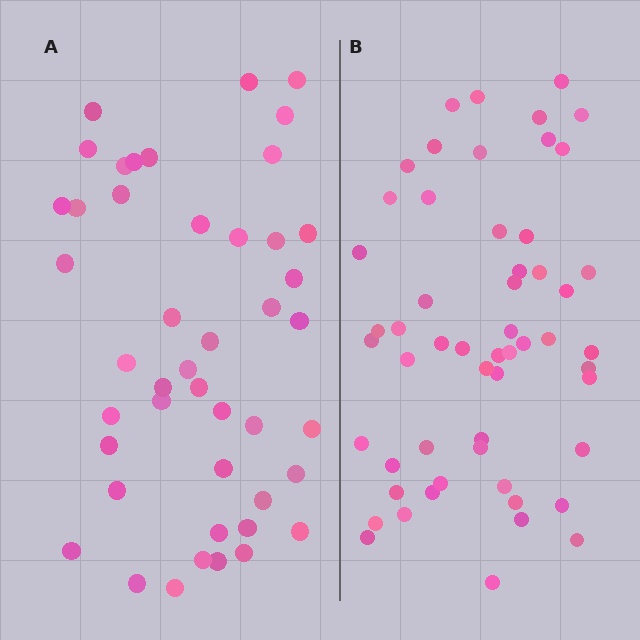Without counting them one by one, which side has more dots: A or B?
Region B (the right region) has more dots.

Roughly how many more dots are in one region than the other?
Region B has roughly 10 or so more dots than region A.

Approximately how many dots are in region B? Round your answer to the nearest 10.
About 60 dots. (The exact count is 55, which rounds to 60.)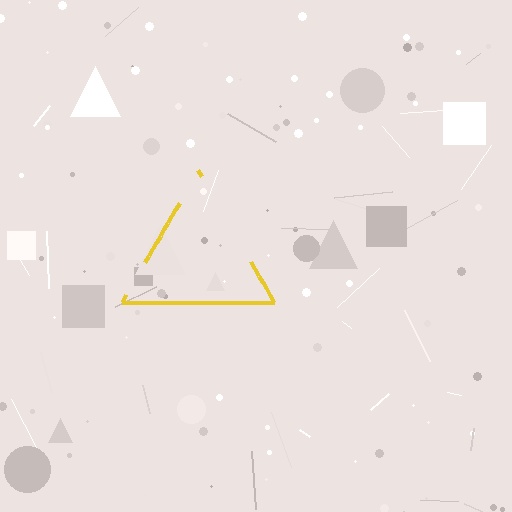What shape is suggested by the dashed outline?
The dashed outline suggests a triangle.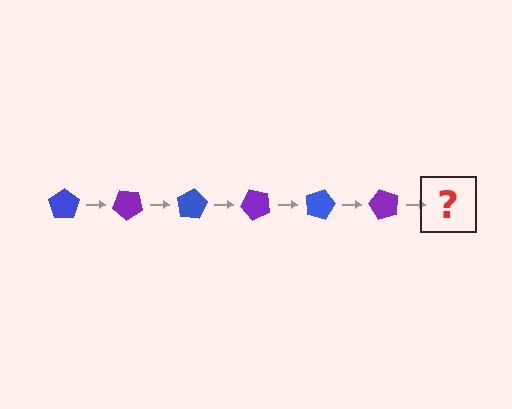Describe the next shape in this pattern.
It should be a blue pentagon, rotated 240 degrees from the start.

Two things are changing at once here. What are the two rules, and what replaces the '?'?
The two rules are that it rotates 40 degrees each step and the color cycles through blue and purple. The '?' should be a blue pentagon, rotated 240 degrees from the start.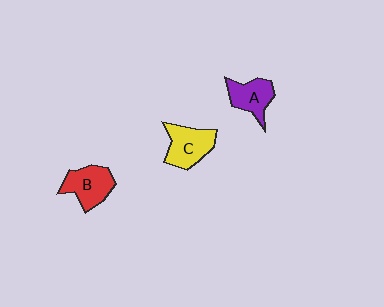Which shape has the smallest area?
Shape A (purple).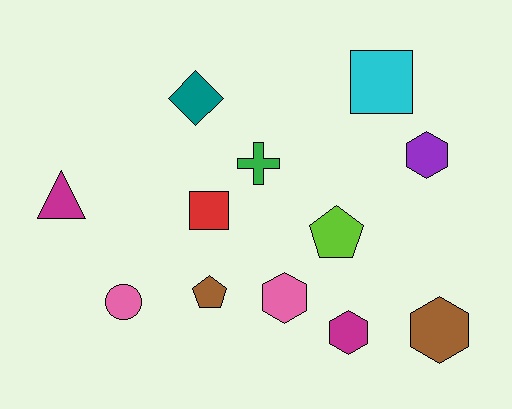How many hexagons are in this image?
There are 4 hexagons.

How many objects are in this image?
There are 12 objects.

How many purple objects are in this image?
There is 1 purple object.